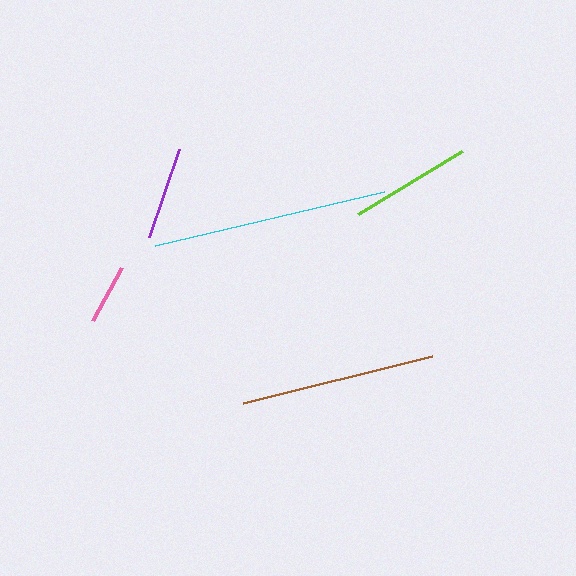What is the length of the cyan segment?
The cyan segment is approximately 235 pixels long.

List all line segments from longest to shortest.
From longest to shortest: cyan, brown, lime, purple, pink.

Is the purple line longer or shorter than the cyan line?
The cyan line is longer than the purple line.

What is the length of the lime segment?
The lime segment is approximately 121 pixels long.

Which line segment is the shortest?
The pink line is the shortest at approximately 60 pixels.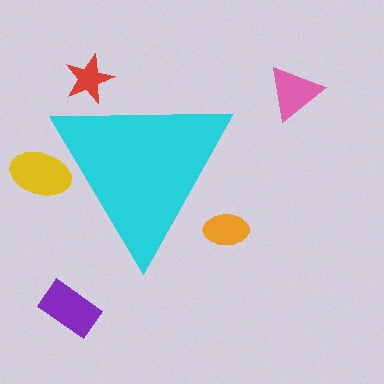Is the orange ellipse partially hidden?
Yes, the orange ellipse is partially hidden behind the cyan triangle.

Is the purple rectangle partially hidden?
No, the purple rectangle is fully visible.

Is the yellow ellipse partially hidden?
Yes, the yellow ellipse is partially hidden behind the cyan triangle.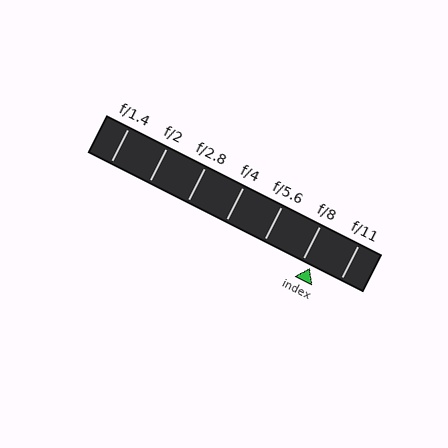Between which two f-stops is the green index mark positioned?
The index mark is between f/8 and f/11.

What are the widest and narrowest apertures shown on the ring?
The widest aperture shown is f/1.4 and the narrowest is f/11.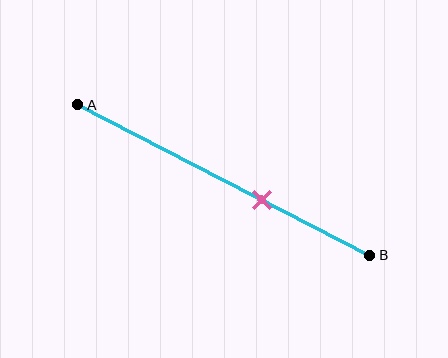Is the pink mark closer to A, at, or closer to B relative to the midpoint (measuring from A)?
The pink mark is closer to point B than the midpoint of segment AB.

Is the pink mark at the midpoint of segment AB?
No, the mark is at about 65% from A, not at the 50% midpoint.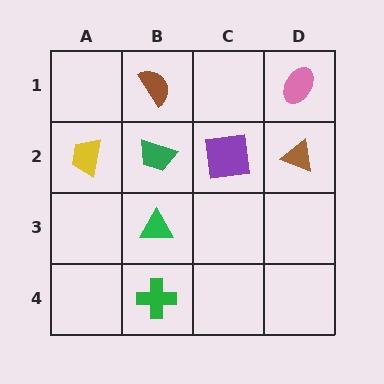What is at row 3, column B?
A green triangle.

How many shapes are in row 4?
1 shape.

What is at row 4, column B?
A green cross.